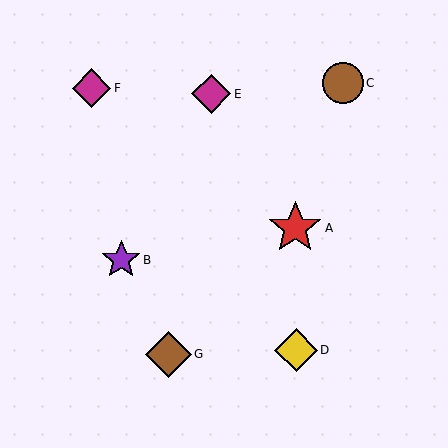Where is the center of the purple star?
The center of the purple star is at (121, 260).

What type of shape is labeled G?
Shape G is a brown diamond.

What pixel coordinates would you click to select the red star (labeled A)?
Click at (295, 228) to select the red star A.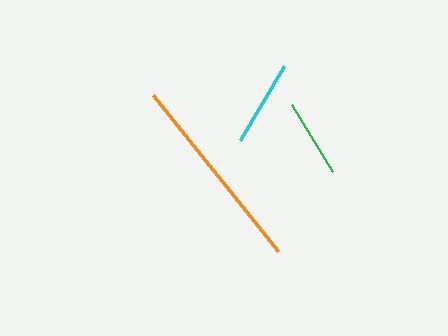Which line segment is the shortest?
The green line is the shortest at approximately 78 pixels.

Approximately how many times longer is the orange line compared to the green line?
The orange line is approximately 2.5 times the length of the green line.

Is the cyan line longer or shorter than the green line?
The cyan line is longer than the green line.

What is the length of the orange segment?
The orange segment is approximately 200 pixels long.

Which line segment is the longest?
The orange line is the longest at approximately 200 pixels.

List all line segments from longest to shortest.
From longest to shortest: orange, cyan, green.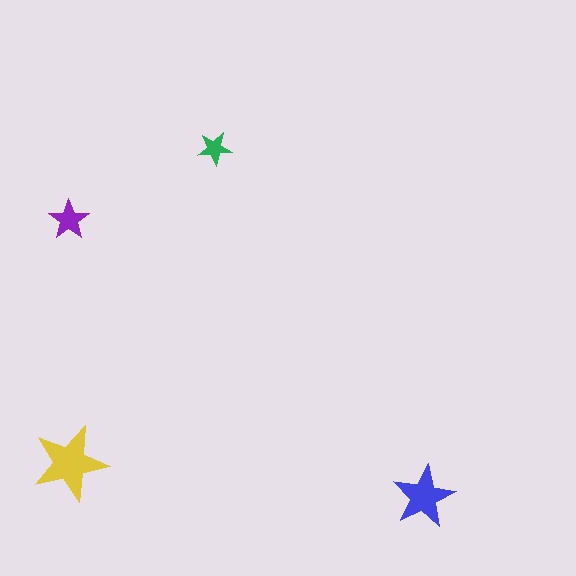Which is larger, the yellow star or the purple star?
The yellow one.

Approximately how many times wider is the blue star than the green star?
About 2 times wider.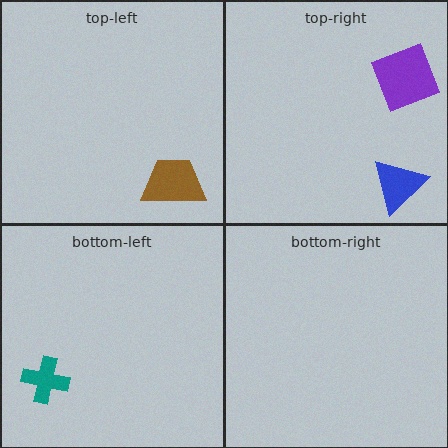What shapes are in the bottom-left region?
The teal cross.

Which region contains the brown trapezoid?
The top-left region.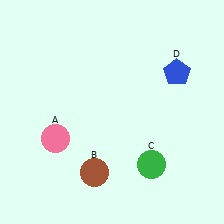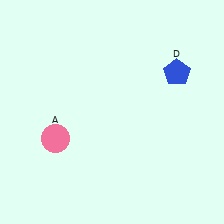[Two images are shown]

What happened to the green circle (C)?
The green circle (C) was removed in Image 2. It was in the bottom-right area of Image 1.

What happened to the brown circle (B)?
The brown circle (B) was removed in Image 2. It was in the bottom-left area of Image 1.